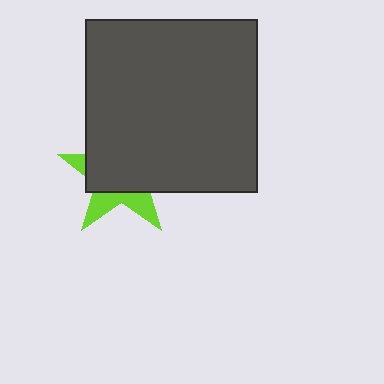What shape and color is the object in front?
The object in front is a dark gray square.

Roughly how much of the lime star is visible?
A small part of it is visible (roughly 33%).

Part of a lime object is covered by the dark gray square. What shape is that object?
It is a star.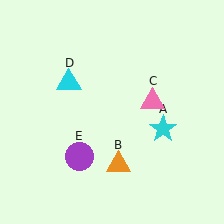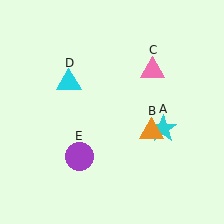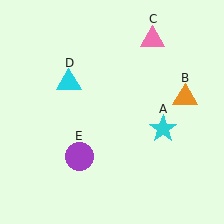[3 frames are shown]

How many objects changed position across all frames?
2 objects changed position: orange triangle (object B), pink triangle (object C).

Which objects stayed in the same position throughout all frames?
Cyan star (object A) and cyan triangle (object D) and purple circle (object E) remained stationary.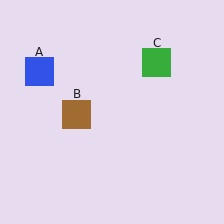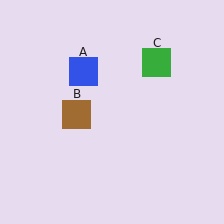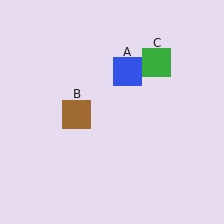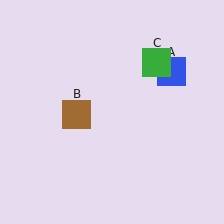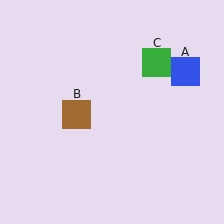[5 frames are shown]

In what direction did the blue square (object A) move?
The blue square (object A) moved right.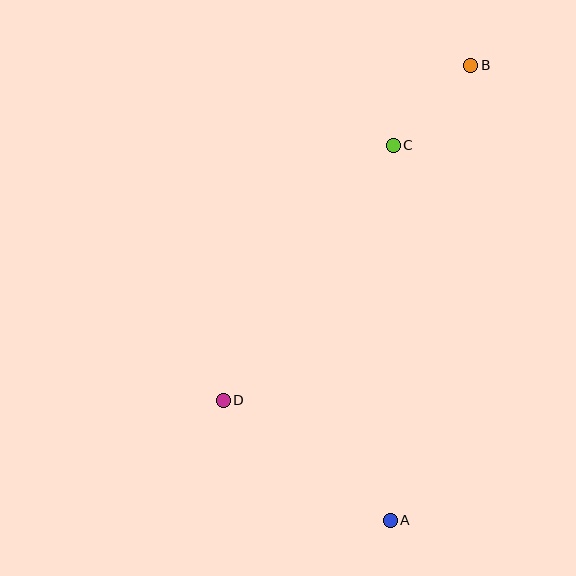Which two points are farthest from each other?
Points A and B are farthest from each other.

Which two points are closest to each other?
Points B and C are closest to each other.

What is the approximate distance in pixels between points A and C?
The distance between A and C is approximately 375 pixels.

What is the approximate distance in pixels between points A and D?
The distance between A and D is approximately 206 pixels.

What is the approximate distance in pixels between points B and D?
The distance between B and D is approximately 416 pixels.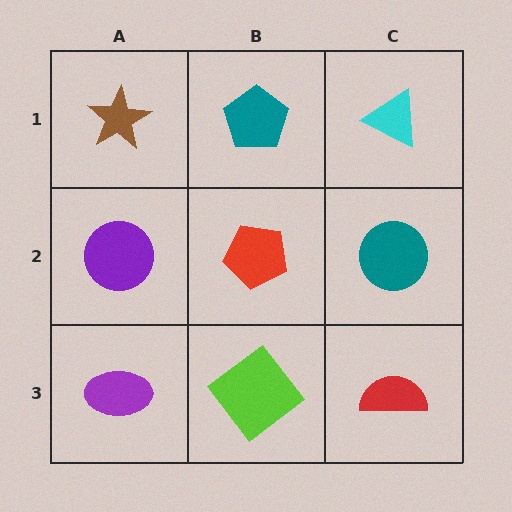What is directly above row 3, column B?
A red pentagon.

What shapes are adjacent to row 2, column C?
A cyan triangle (row 1, column C), a red semicircle (row 3, column C), a red pentagon (row 2, column B).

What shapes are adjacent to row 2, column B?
A teal pentagon (row 1, column B), a lime diamond (row 3, column B), a purple circle (row 2, column A), a teal circle (row 2, column C).